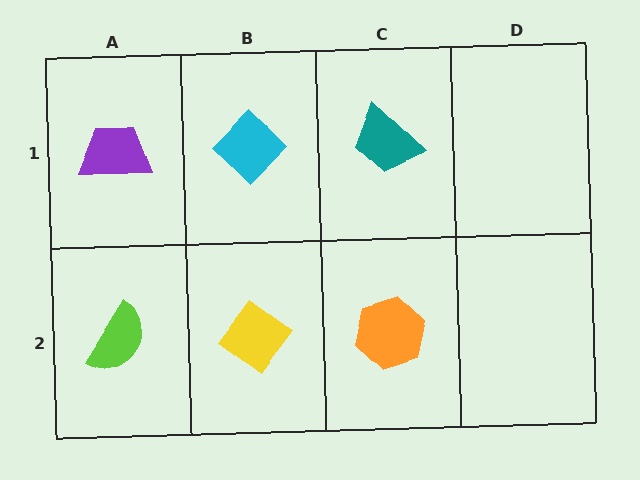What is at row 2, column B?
A yellow diamond.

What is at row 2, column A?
A lime semicircle.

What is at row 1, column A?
A purple trapezoid.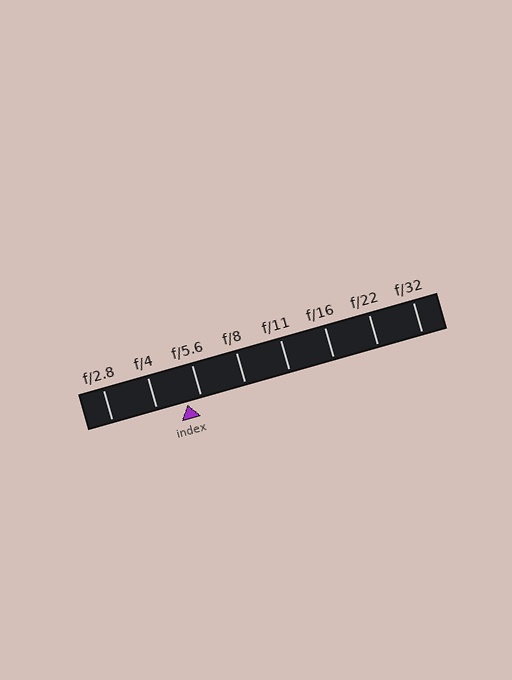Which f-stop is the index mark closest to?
The index mark is closest to f/5.6.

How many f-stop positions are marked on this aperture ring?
There are 8 f-stop positions marked.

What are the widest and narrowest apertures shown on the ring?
The widest aperture shown is f/2.8 and the narrowest is f/32.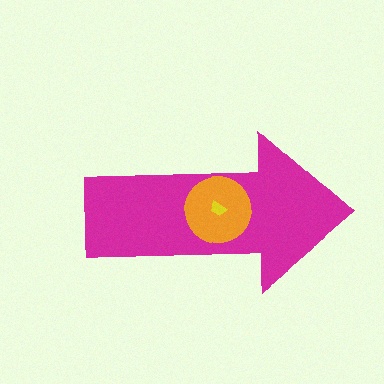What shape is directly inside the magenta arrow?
The orange circle.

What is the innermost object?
The yellow trapezoid.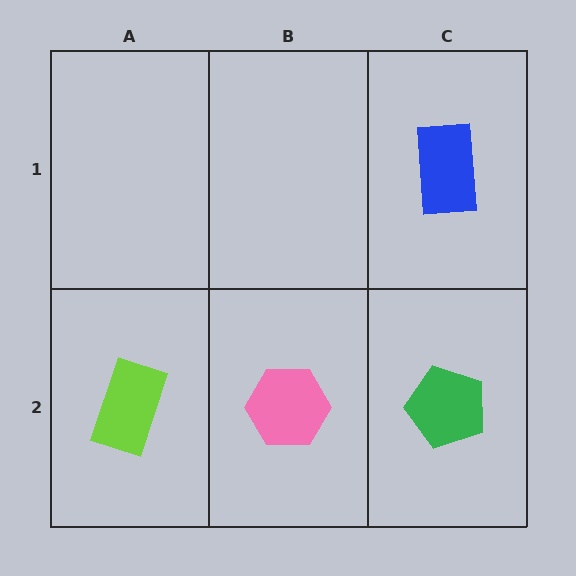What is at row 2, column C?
A green pentagon.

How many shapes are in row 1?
1 shape.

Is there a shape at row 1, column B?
No, that cell is empty.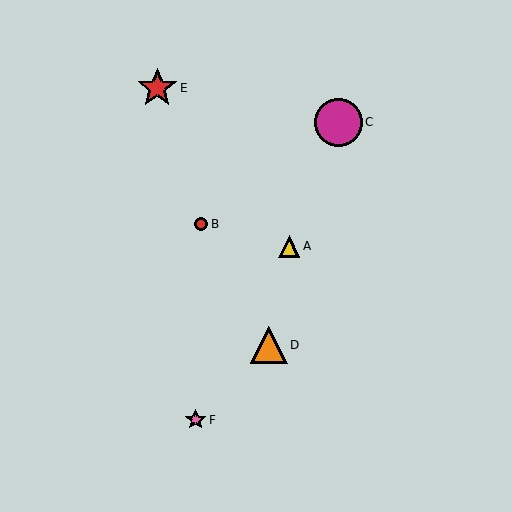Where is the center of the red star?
The center of the red star is at (157, 88).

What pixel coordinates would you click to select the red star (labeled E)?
Click at (157, 88) to select the red star E.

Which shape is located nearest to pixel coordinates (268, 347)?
The orange triangle (labeled D) at (269, 345) is nearest to that location.